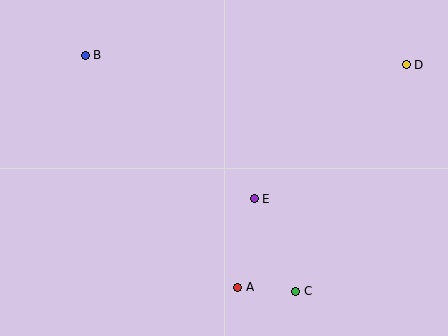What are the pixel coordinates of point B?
Point B is at (85, 55).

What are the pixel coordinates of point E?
Point E is at (254, 199).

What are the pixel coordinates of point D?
Point D is at (406, 65).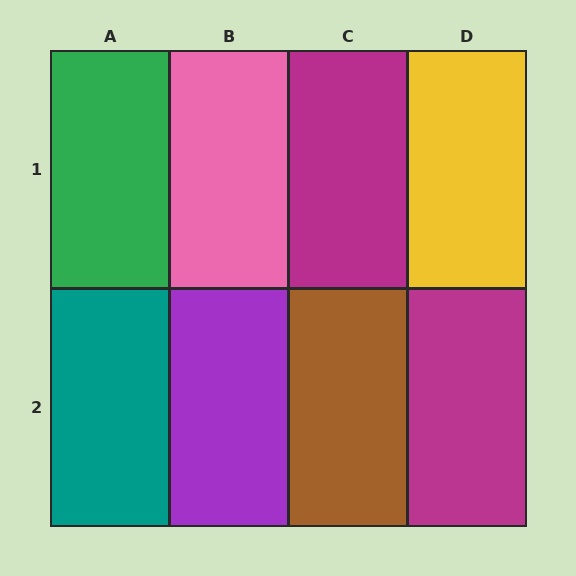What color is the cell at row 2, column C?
Brown.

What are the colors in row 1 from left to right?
Green, pink, magenta, yellow.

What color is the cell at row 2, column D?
Magenta.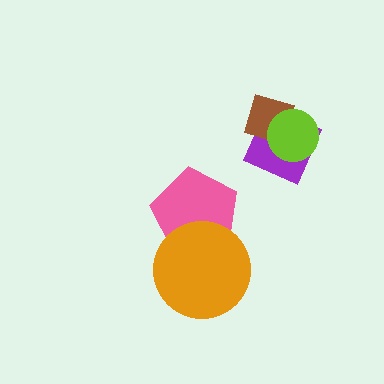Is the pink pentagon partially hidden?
Yes, it is partially covered by another shape.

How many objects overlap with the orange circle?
1 object overlaps with the orange circle.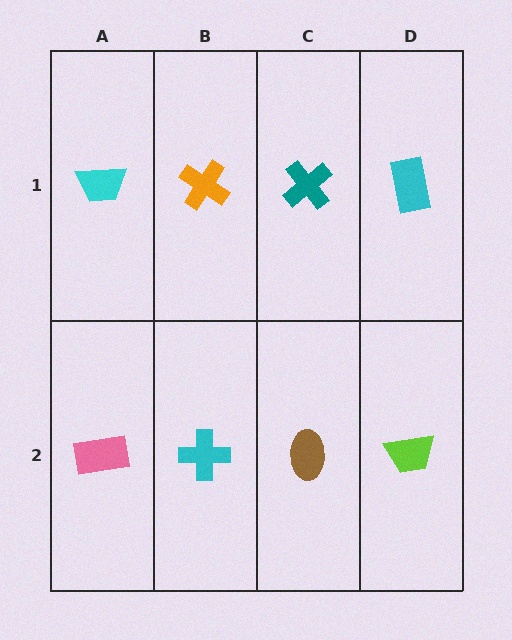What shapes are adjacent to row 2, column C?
A teal cross (row 1, column C), a cyan cross (row 2, column B), a lime trapezoid (row 2, column D).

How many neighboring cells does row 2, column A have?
2.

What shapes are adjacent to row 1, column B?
A cyan cross (row 2, column B), a cyan trapezoid (row 1, column A), a teal cross (row 1, column C).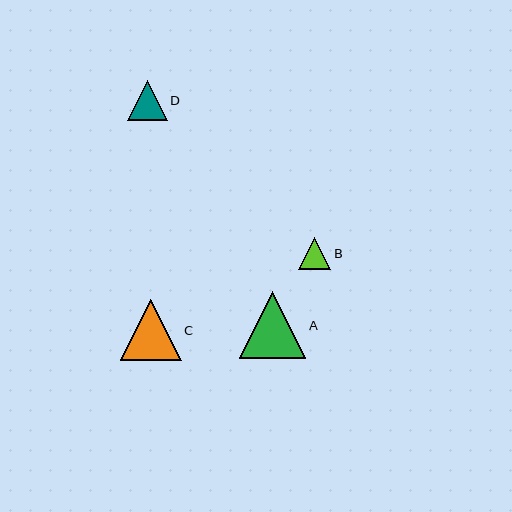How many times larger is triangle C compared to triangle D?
Triangle C is approximately 1.5 times the size of triangle D.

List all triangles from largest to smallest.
From largest to smallest: A, C, D, B.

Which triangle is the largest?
Triangle A is the largest with a size of approximately 66 pixels.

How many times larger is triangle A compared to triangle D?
Triangle A is approximately 1.7 times the size of triangle D.